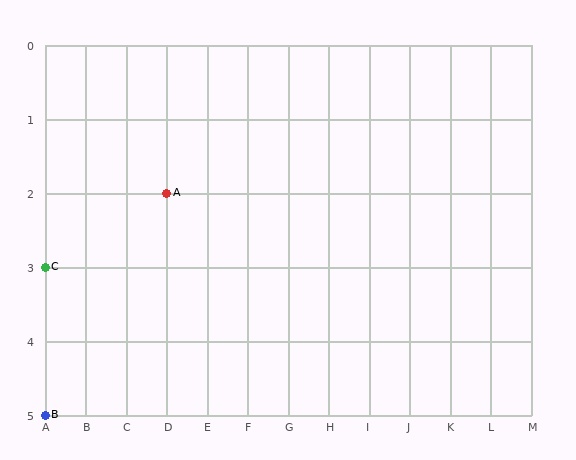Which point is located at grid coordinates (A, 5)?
Point B is at (A, 5).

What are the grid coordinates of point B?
Point B is at grid coordinates (A, 5).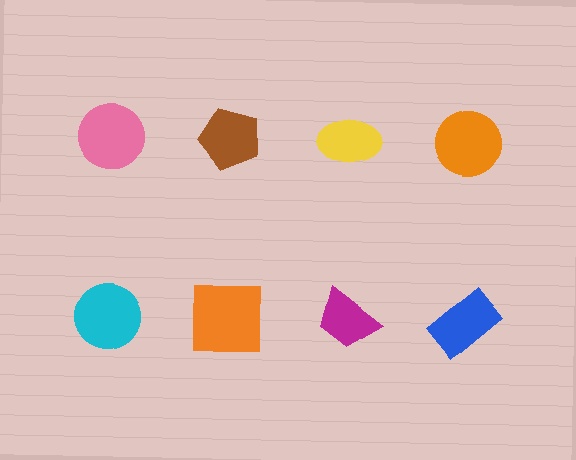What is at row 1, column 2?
A brown pentagon.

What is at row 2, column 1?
A cyan circle.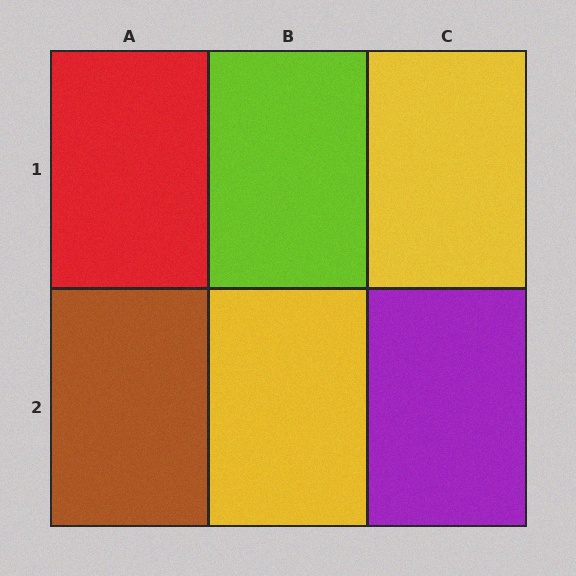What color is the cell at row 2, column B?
Yellow.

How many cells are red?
1 cell is red.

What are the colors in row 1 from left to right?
Red, lime, yellow.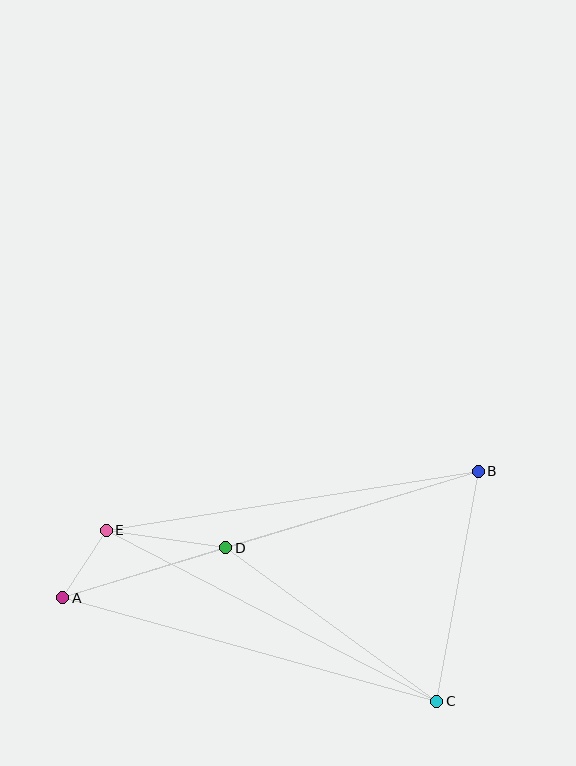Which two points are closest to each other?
Points A and E are closest to each other.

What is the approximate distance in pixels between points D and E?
The distance between D and E is approximately 120 pixels.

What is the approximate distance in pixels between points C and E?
The distance between C and E is approximately 372 pixels.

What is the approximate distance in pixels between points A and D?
The distance between A and D is approximately 170 pixels.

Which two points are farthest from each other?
Points A and B are farthest from each other.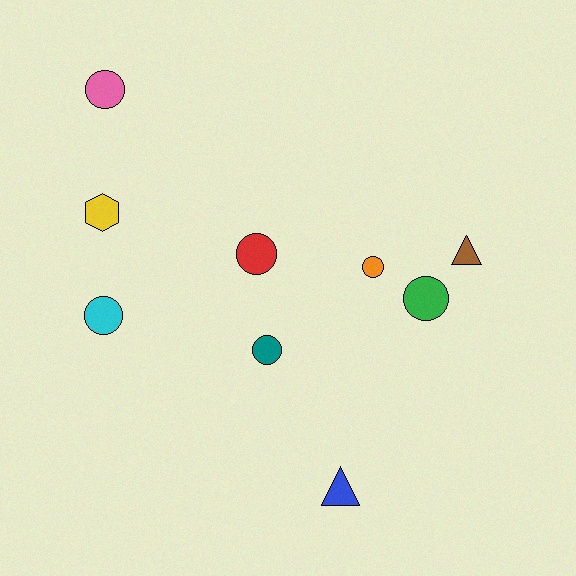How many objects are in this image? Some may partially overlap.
There are 9 objects.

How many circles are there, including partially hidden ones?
There are 6 circles.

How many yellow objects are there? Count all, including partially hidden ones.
There is 1 yellow object.